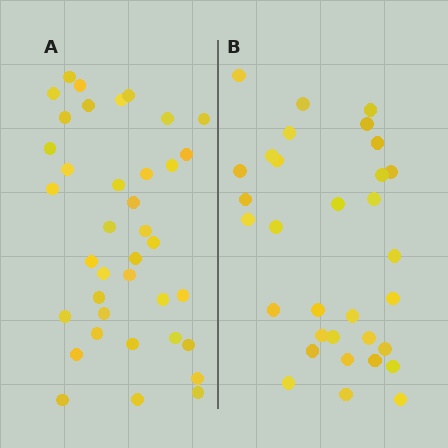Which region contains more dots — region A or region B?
Region A (the left region) has more dots.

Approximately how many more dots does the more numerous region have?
Region A has about 6 more dots than region B.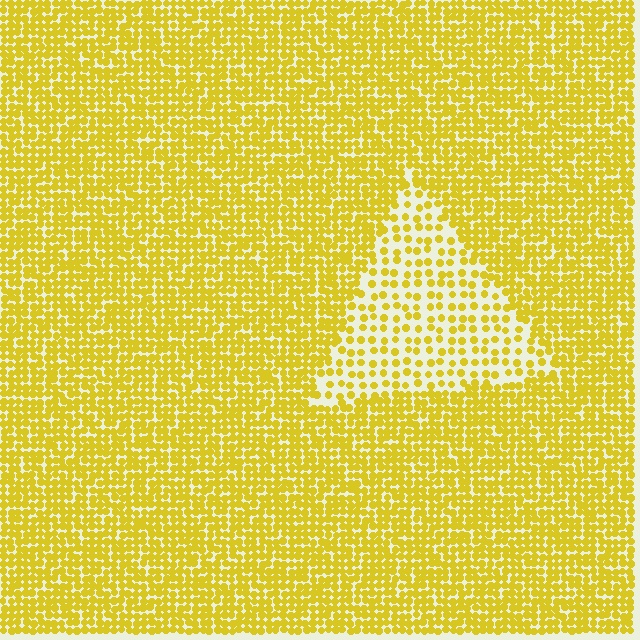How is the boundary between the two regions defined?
The boundary is defined by a change in element density (approximately 2.3x ratio). All elements are the same color, size, and shape.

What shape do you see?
I see a triangle.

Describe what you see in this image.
The image contains small yellow elements arranged at two different densities. A triangle-shaped region is visible where the elements are less densely packed than the surrounding area.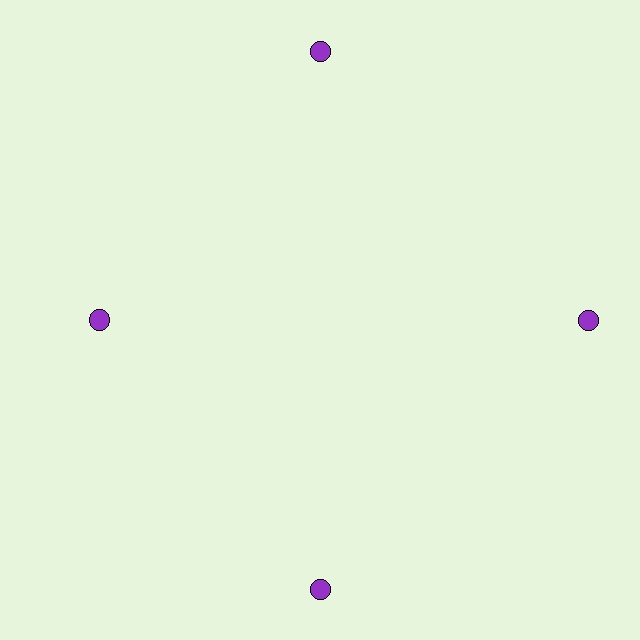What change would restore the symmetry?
The symmetry would be restored by moving it outward, back onto the ring so that all 4 circles sit at equal angles and equal distance from the center.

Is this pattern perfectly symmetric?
No. The 4 purple circles are arranged in a ring, but one element near the 9 o'clock position is pulled inward toward the center, breaking the 4-fold rotational symmetry.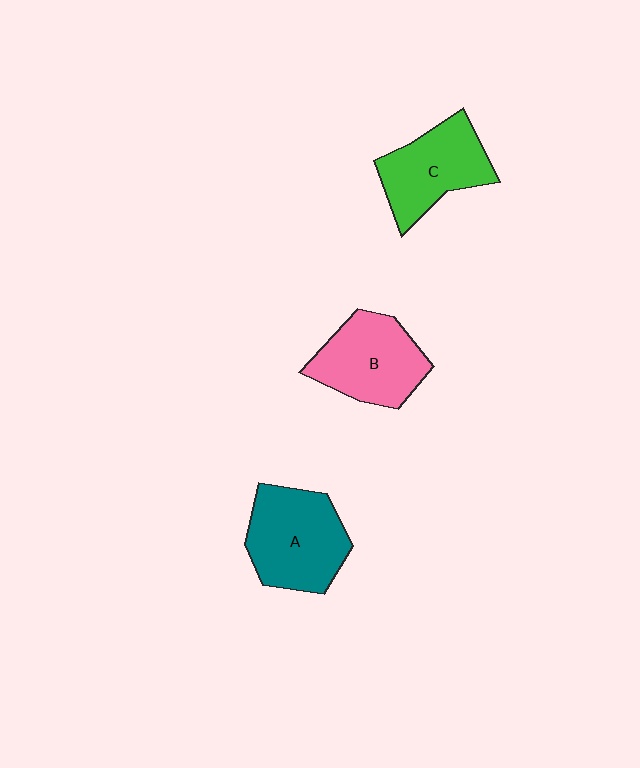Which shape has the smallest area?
Shape C (green).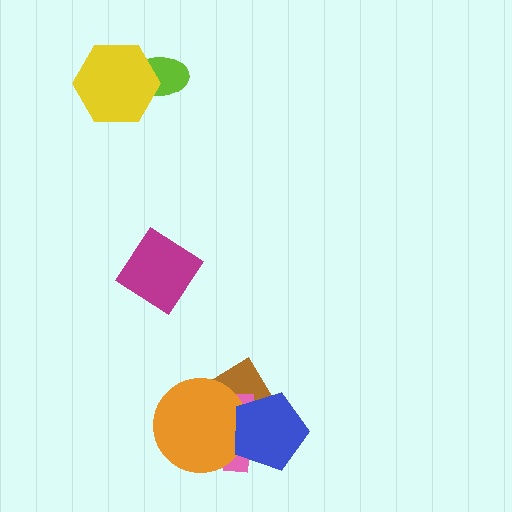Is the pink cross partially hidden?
Yes, it is partially covered by another shape.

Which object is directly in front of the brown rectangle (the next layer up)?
The pink cross is directly in front of the brown rectangle.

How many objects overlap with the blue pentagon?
3 objects overlap with the blue pentagon.